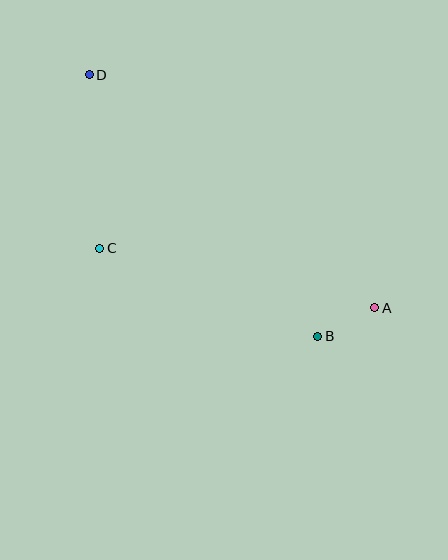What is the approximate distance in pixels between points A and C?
The distance between A and C is approximately 281 pixels.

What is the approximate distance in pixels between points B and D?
The distance between B and D is approximately 348 pixels.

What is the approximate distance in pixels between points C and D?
The distance between C and D is approximately 174 pixels.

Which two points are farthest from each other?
Points A and D are farthest from each other.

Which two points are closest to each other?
Points A and B are closest to each other.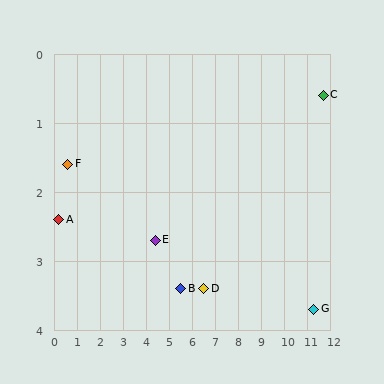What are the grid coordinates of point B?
Point B is at approximately (5.5, 3.4).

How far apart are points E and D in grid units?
Points E and D are about 2.2 grid units apart.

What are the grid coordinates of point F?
Point F is at approximately (0.6, 1.6).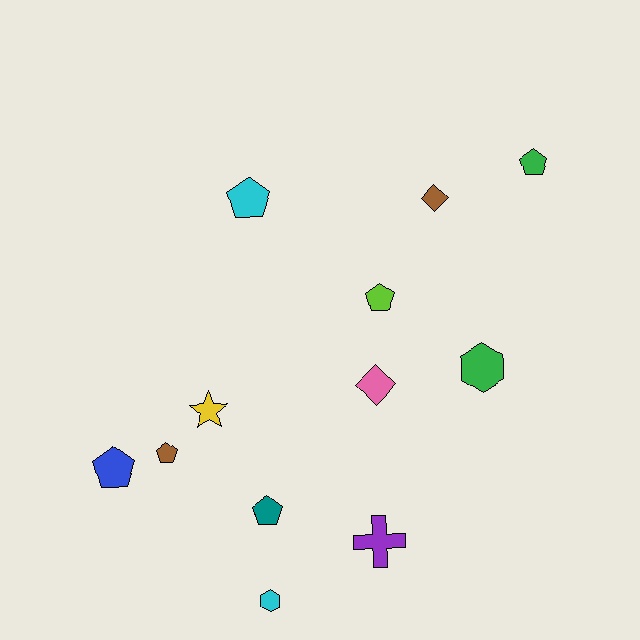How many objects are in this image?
There are 12 objects.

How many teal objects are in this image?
There is 1 teal object.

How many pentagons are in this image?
There are 6 pentagons.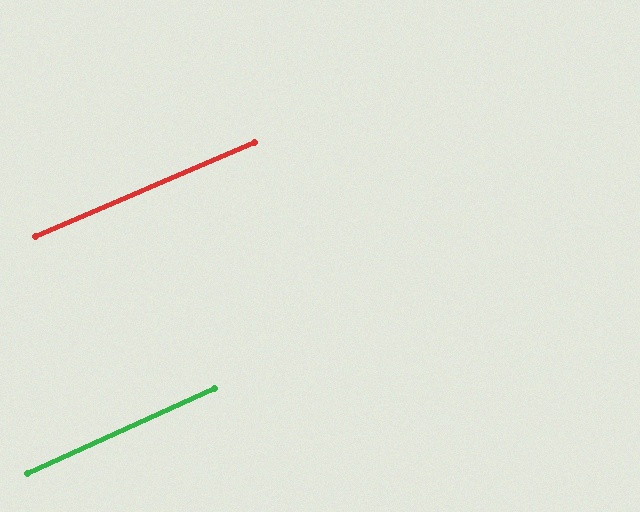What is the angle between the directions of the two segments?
Approximately 1 degree.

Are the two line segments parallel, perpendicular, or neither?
Parallel — their directions differ by only 1.3°.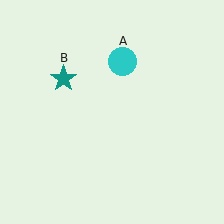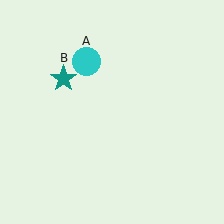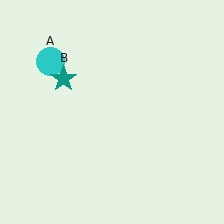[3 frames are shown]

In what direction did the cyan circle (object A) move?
The cyan circle (object A) moved left.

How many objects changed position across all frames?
1 object changed position: cyan circle (object A).